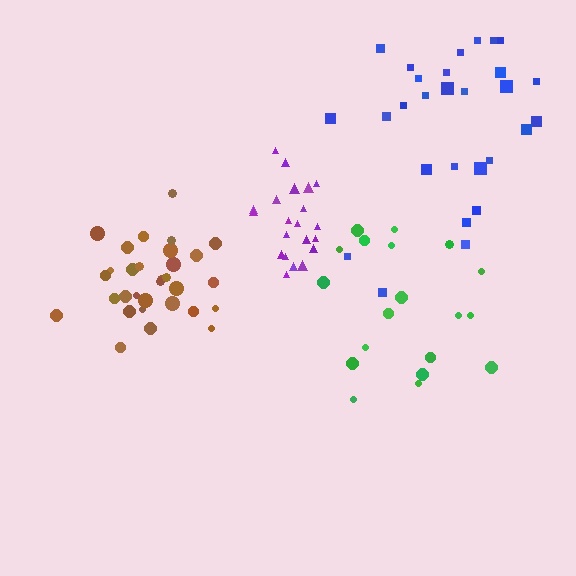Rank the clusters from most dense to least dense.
purple, brown, blue, green.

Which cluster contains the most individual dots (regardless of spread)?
Brown (31).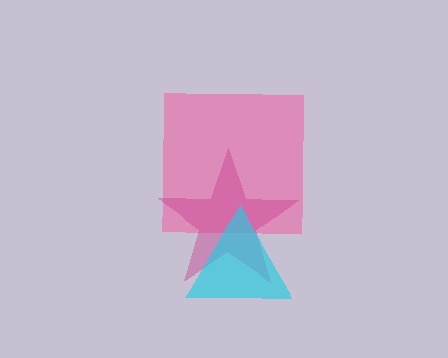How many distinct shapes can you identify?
There are 3 distinct shapes: a pink square, a magenta star, a cyan triangle.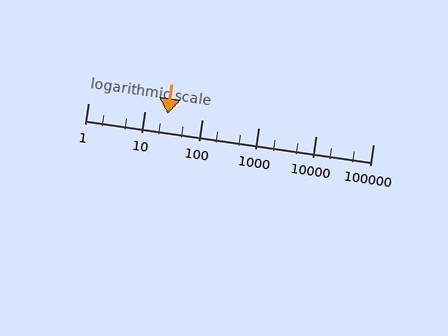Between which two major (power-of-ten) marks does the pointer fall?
The pointer is between 10 and 100.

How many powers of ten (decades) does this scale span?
The scale spans 5 decades, from 1 to 100000.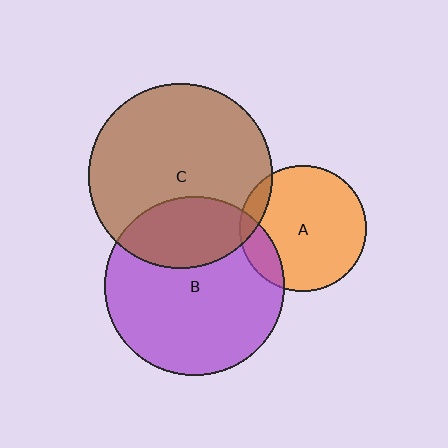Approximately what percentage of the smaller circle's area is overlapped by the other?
Approximately 15%.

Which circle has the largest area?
Circle C (brown).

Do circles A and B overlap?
Yes.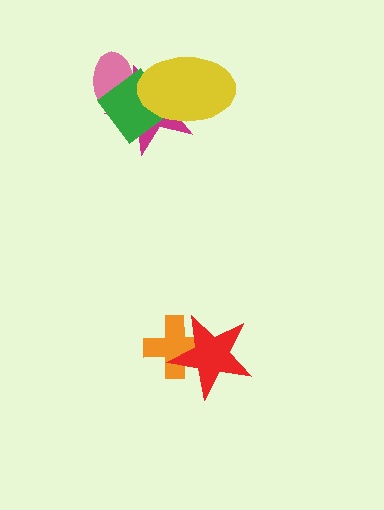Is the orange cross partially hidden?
Yes, it is partially covered by another shape.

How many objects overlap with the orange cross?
1 object overlaps with the orange cross.